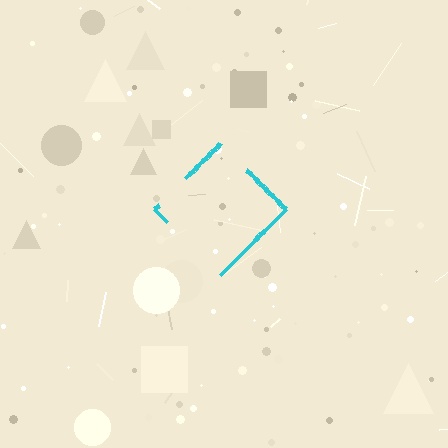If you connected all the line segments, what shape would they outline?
They would outline a diamond.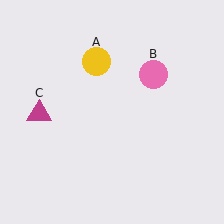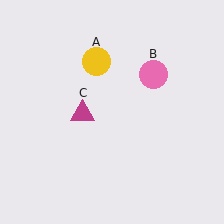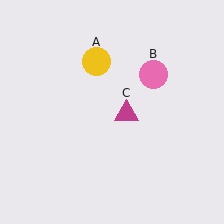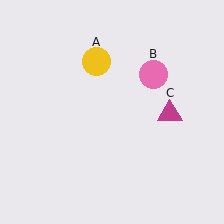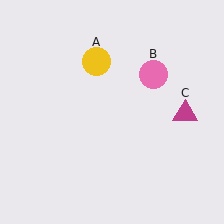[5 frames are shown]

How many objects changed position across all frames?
1 object changed position: magenta triangle (object C).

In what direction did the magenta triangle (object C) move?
The magenta triangle (object C) moved right.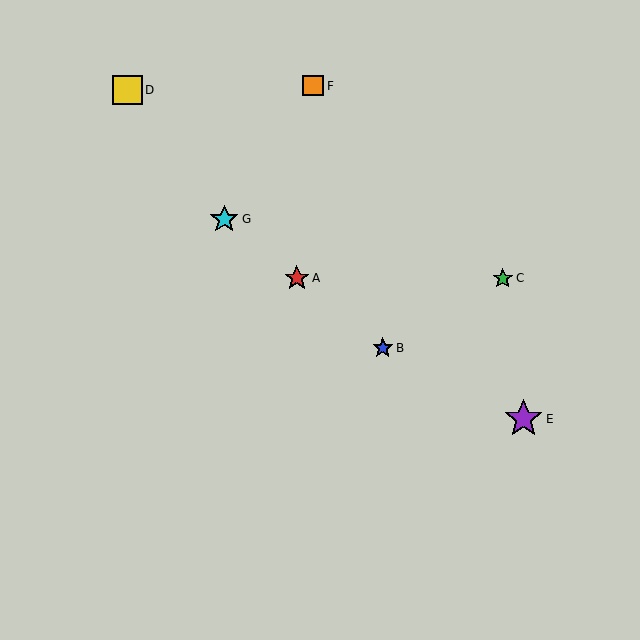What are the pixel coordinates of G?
Object G is at (224, 219).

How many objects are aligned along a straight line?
3 objects (A, B, G) are aligned along a straight line.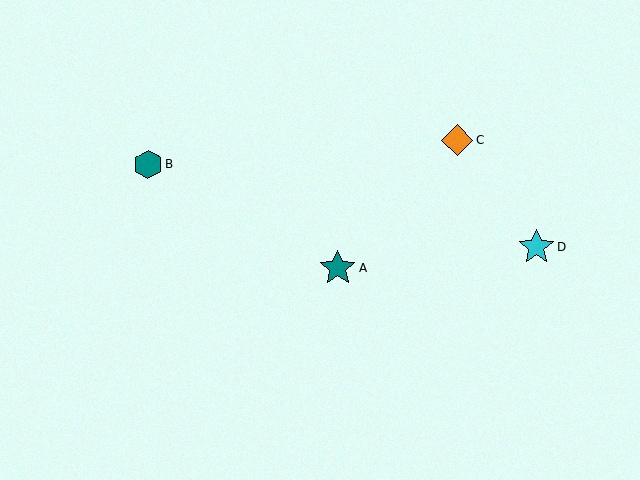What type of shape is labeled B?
Shape B is a teal hexagon.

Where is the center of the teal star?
The center of the teal star is at (337, 268).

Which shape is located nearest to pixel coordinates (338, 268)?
The teal star (labeled A) at (337, 268) is nearest to that location.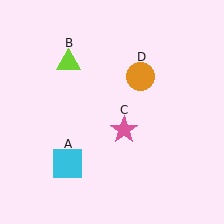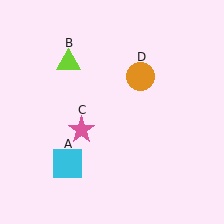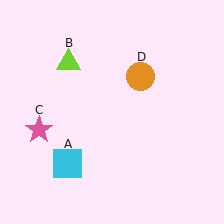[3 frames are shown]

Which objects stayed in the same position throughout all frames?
Cyan square (object A) and lime triangle (object B) and orange circle (object D) remained stationary.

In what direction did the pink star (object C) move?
The pink star (object C) moved left.